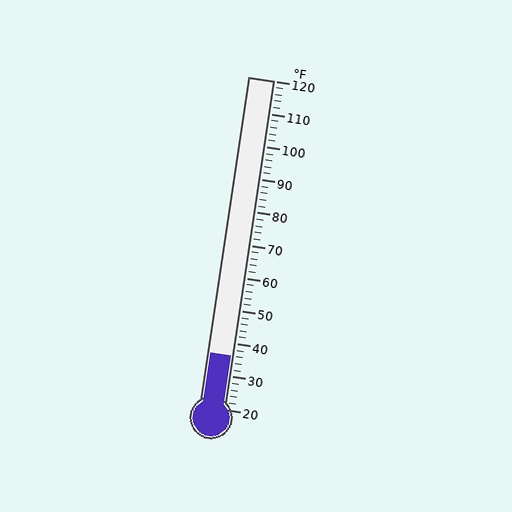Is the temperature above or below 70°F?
The temperature is below 70°F.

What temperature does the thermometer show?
The thermometer shows approximately 36°F.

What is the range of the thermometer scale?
The thermometer scale ranges from 20°F to 120°F.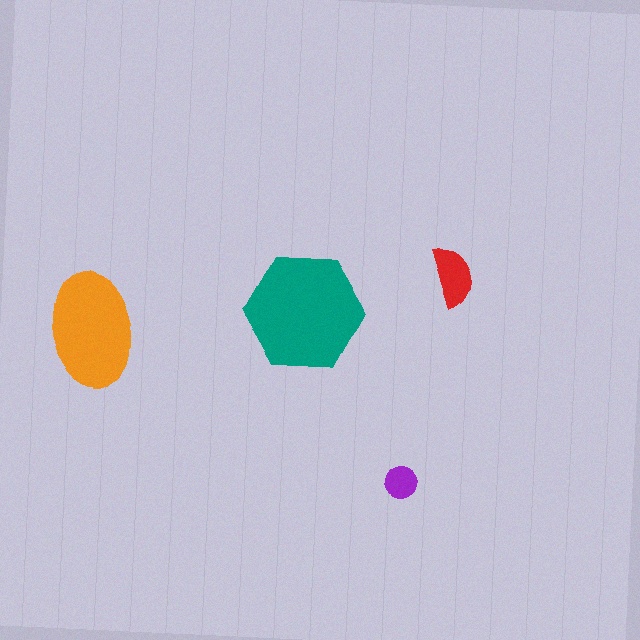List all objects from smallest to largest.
The purple circle, the red semicircle, the orange ellipse, the teal hexagon.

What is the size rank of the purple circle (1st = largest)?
4th.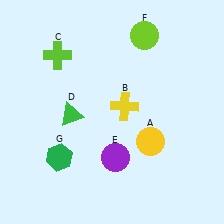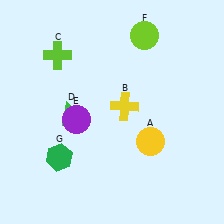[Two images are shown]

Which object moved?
The purple circle (E) moved left.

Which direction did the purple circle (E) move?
The purple circle (E) moved left.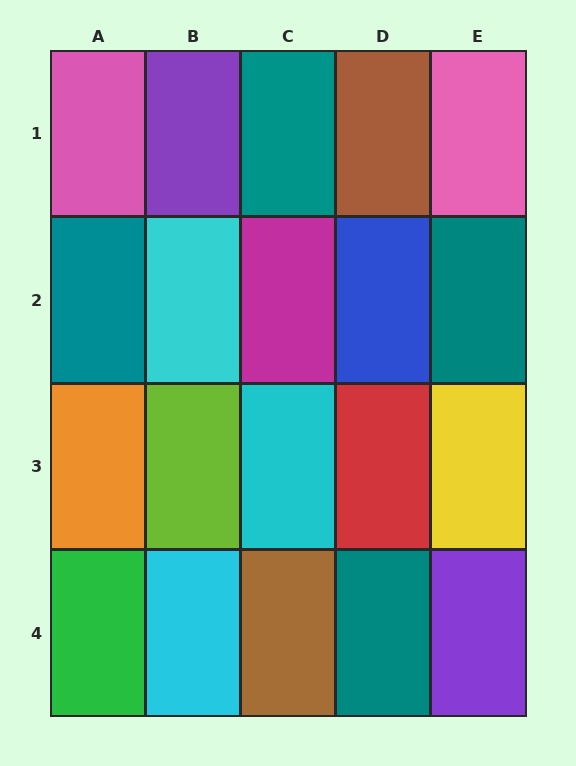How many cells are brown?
2 cells are brown.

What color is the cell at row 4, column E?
Purple.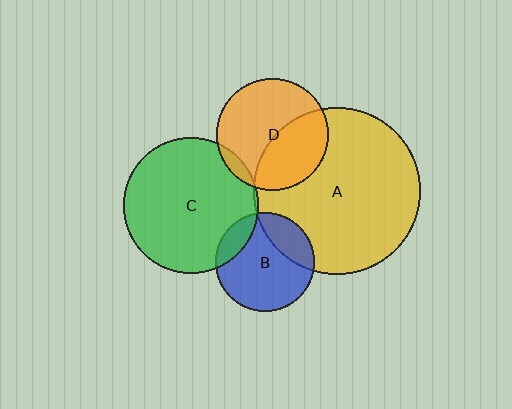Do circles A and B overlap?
Yes.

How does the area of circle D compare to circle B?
Approximately 1.3 times.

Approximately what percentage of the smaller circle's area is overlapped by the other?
Approximately 25%.